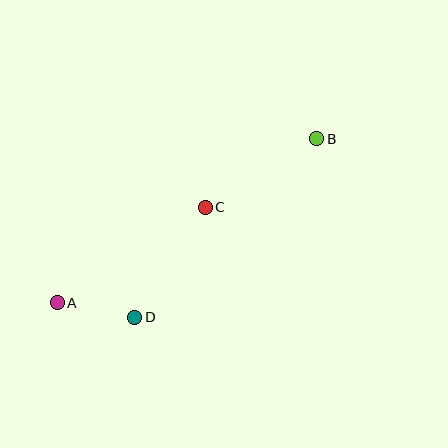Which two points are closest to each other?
Points A and D are closest to each other.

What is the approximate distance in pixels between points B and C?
The distance between B and C is approximately 131 pixels.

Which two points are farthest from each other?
Points A and B are farthest from each other.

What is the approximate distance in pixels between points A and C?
The distance between A and C is approximately 176 pixels.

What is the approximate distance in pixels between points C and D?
The distance between C and D is approximately 131 pixels.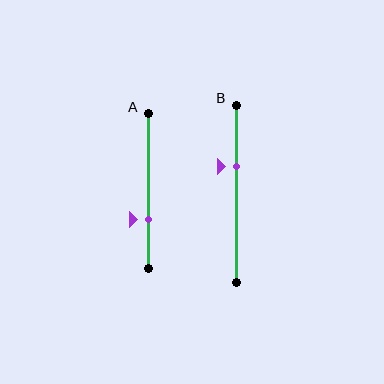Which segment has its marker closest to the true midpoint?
Segment B has its marker closest to the true midpoint.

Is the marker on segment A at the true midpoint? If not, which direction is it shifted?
No, the marker on segment A is shifted downward by about 18% of the segment length.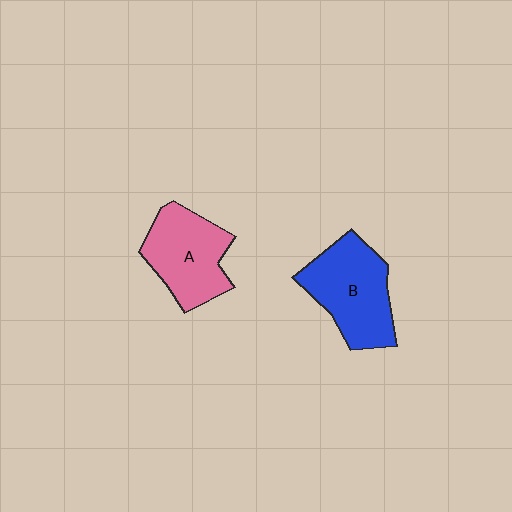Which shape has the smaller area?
Shape A (pink).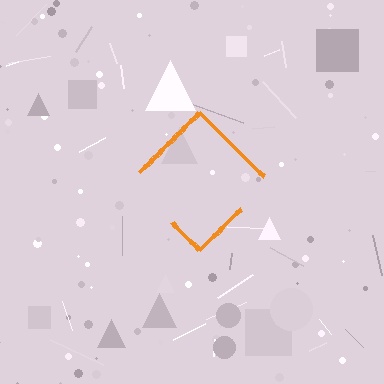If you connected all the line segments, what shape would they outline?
They would outline a diamond.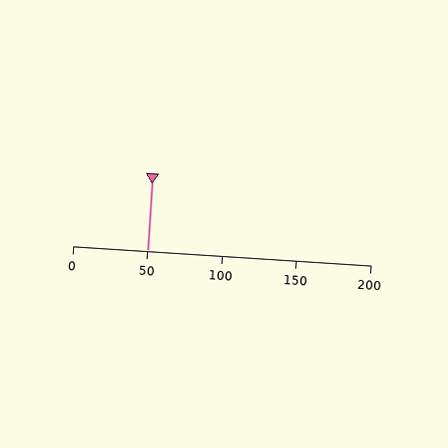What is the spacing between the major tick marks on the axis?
The major ticks are spaced 50 apart.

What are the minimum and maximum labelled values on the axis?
The axis runs from 0 to 200.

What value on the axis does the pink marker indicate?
The marker indicates approximately 50.